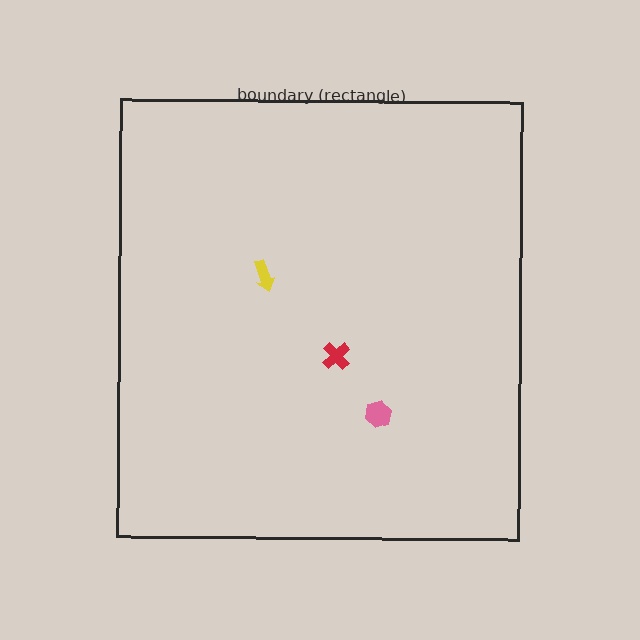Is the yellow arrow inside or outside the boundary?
Inside.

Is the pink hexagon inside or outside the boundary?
Inside.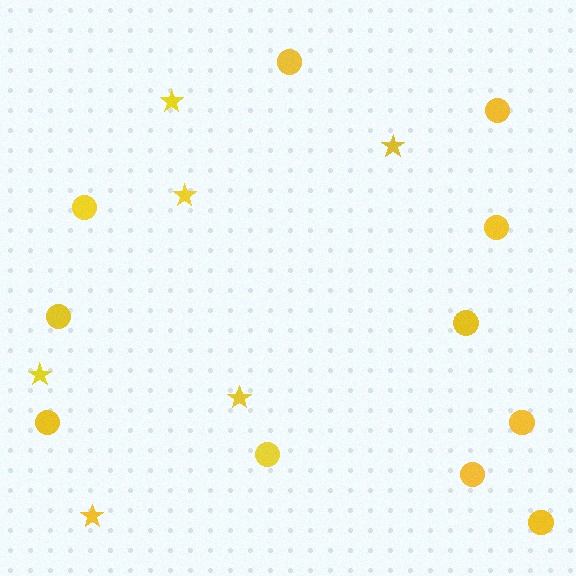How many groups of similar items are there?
There are 2 groups: one group of circles (11) and one group of stars (6).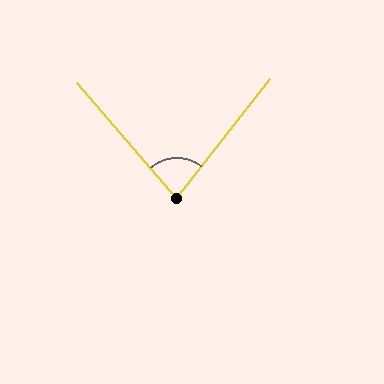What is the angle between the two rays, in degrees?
Approximately 79 degrees.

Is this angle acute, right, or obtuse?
It is acute.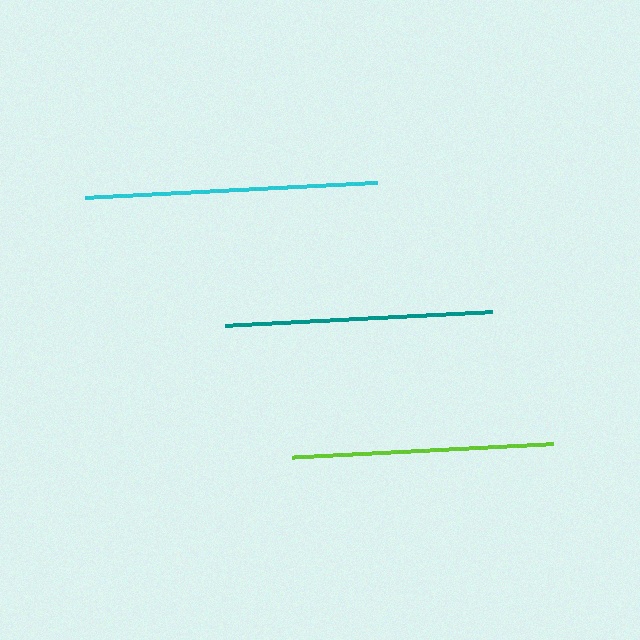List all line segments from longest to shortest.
From longest to shortest: cyan, teal, lime.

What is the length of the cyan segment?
The cyan segment is approximately 291 pixels long.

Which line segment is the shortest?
The lime line is the shortest at approximately 261 pixels.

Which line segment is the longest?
The cyan line is the longest at approximately 291 pixels.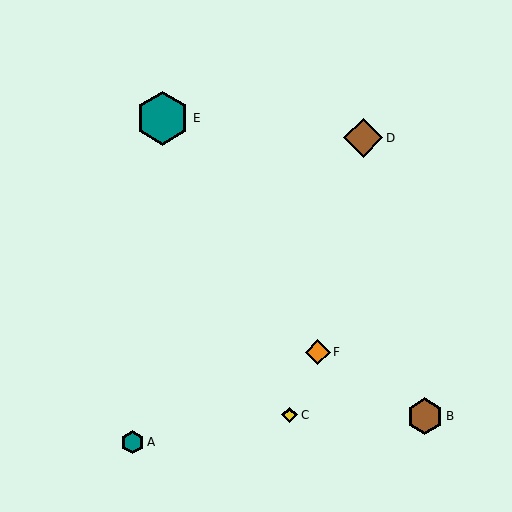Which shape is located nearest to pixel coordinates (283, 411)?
The yellow diamond (labeled C) at (290, 415) is nearest to that location.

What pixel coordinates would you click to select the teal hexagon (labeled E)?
Click at (163, 118) to select the teal hexagon E.